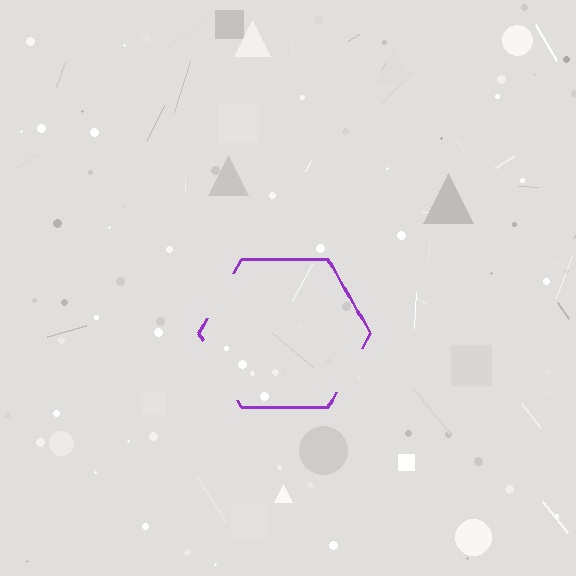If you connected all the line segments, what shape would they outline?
They would outline a hexagon.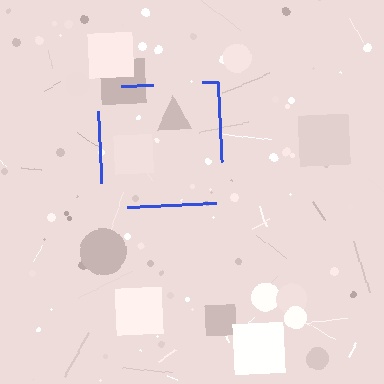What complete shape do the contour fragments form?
The contour fragments form a square.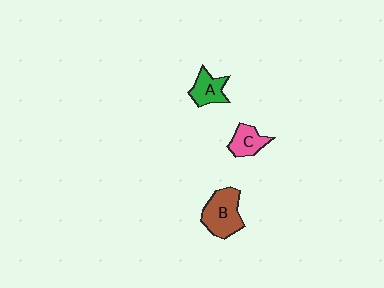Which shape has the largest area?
Shape B (brown).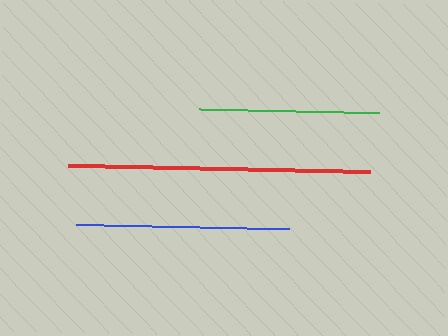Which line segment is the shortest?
The green line is the shortest at approximately 180 pixels.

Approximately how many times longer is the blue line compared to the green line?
The blue line is approximately 1.2 times the length of the green line.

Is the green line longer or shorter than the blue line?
The blue line is longer than the green line.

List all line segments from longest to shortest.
From longest to shortest: red, blue, green.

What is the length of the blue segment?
The blue segment is approximately 213 pixels long.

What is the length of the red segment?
The red segment is approximately 303 pixels long.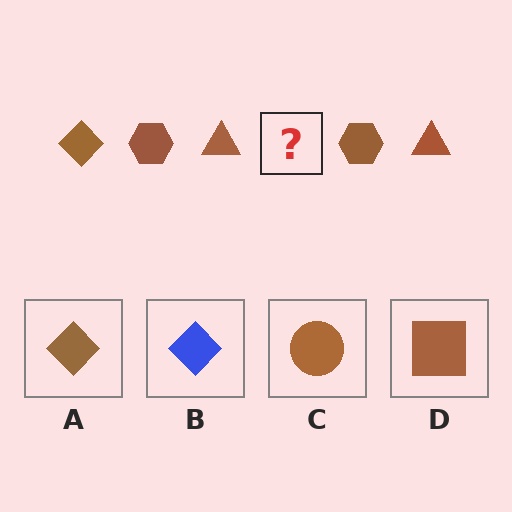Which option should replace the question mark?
Option A.